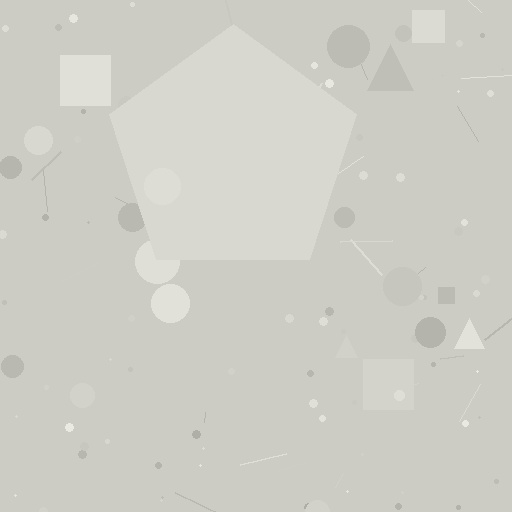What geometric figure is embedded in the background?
A pentagon is embedded in the background.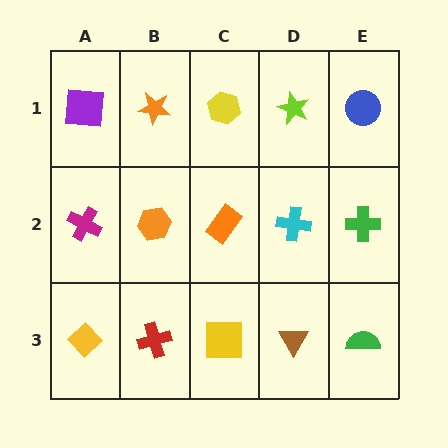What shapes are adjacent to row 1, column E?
A green cross (row 2, column E), a lime star (row 1, column D).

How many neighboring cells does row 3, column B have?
3.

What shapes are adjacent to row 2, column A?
A purple square (row 1, column A), a yellow diamond (row 3, column A), an orange hexagon (row 2, column B).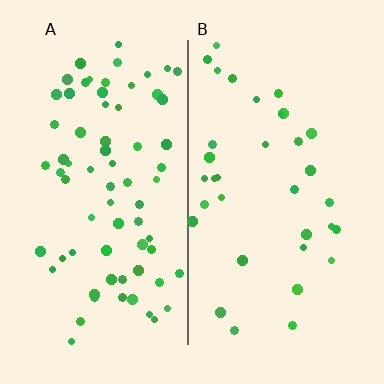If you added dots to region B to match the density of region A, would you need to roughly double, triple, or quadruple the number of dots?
Approximately double.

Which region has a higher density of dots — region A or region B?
A (the left).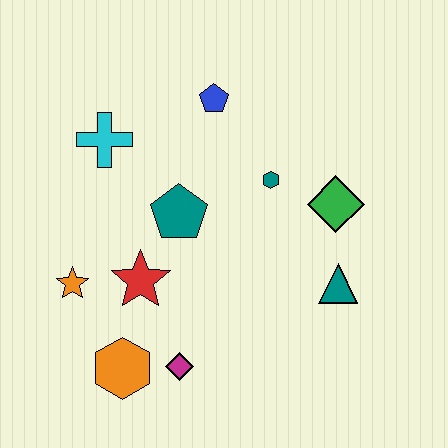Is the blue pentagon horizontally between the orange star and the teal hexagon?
Yes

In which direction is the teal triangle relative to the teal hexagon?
The teal triangle is below the teal hexagon.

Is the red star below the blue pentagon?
Yes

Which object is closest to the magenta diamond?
The orange hexagon is closest to the magenta diamond.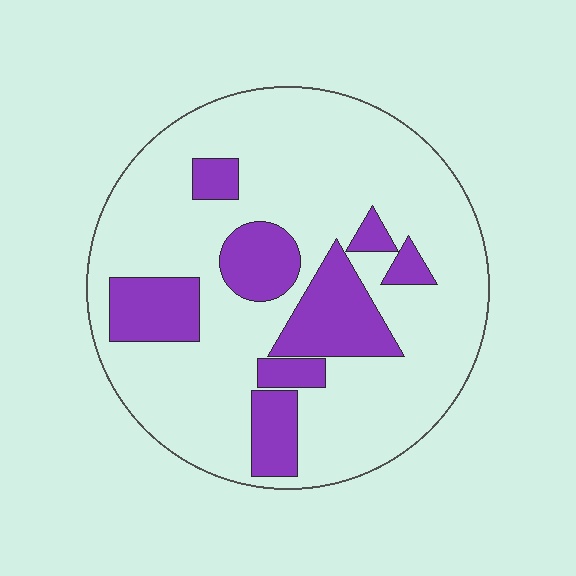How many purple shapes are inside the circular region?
8.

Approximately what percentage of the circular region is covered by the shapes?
Approximately 25%.